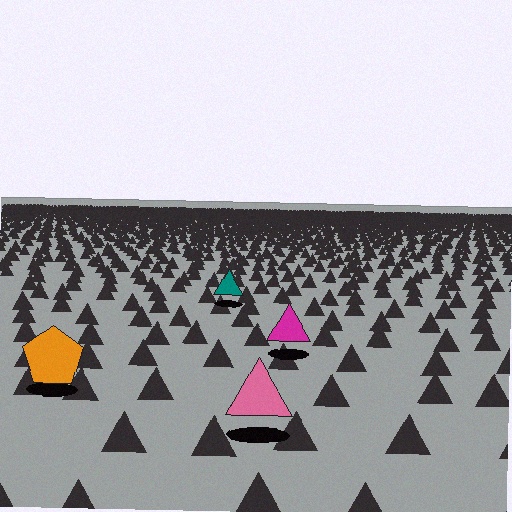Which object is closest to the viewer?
The pink triangle is closest. The texture marks near it are larger and more spread out.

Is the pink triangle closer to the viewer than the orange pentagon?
Yes. The pink triangle is closer — you can tell from the texture gradient: the ground texture is coarser near it.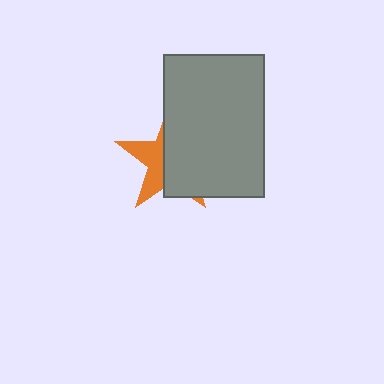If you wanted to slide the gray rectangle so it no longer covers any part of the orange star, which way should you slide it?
Slide it right — that is the most direct way to separate the two shapes.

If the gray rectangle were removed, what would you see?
You would see the complete orange star.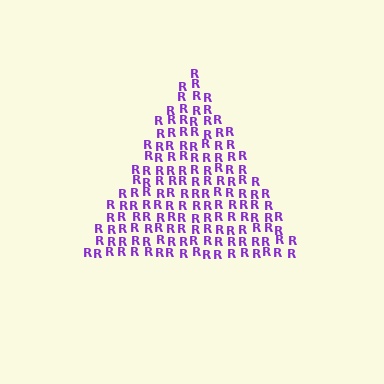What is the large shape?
The large shape is a triangle.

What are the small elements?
The small elements are letter R's.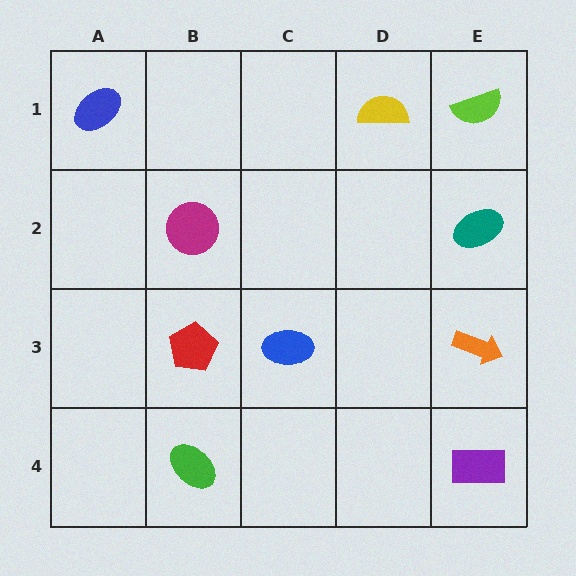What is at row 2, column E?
A teal ellipse.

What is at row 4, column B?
A green ellipse.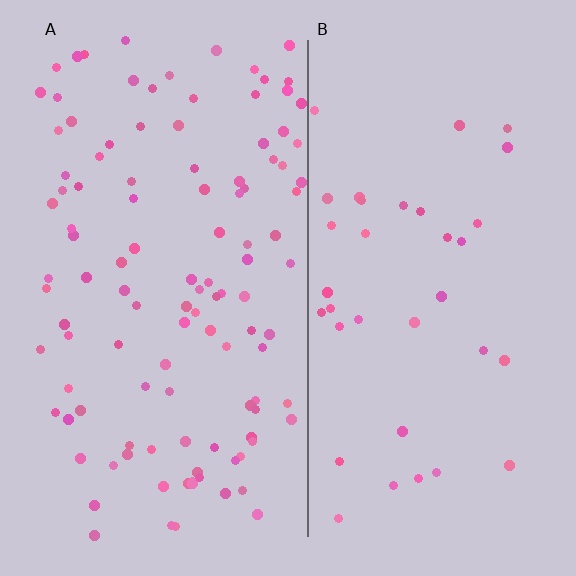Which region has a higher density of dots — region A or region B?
A (the left).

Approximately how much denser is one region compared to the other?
Approximately 3.1× — region A over region B.